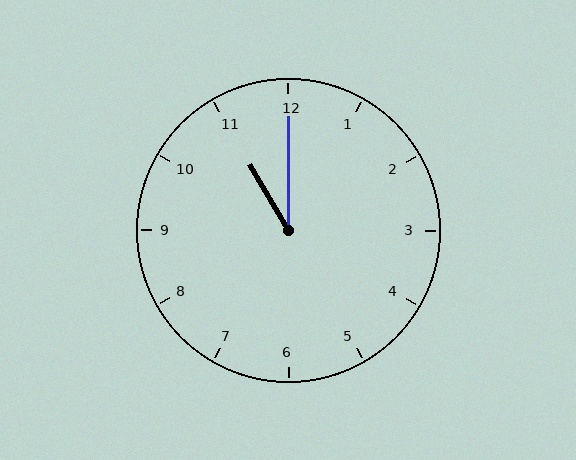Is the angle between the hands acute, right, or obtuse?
It is acute.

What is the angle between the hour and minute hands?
Approximately 30 degrees.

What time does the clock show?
11:00.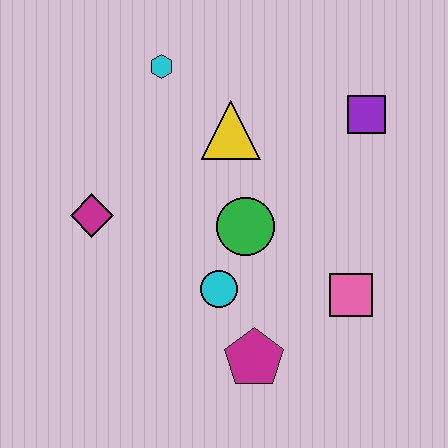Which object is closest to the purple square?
The yellow triangle is closest to the purple square.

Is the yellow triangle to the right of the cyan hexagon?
Yes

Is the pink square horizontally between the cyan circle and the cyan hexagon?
No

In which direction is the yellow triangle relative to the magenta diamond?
The yellow triangle is to the right of the magenta diamond.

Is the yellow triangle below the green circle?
No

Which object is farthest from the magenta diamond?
The purple square is farthest from the magenta diamond.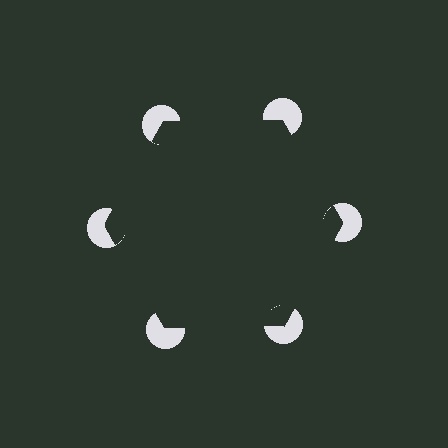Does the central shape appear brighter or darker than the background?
It typically appears slightly darker than the background, even though no actual brightness change is drawn.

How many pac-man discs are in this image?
There are 6 — one at each vertex of the illusory hexagon.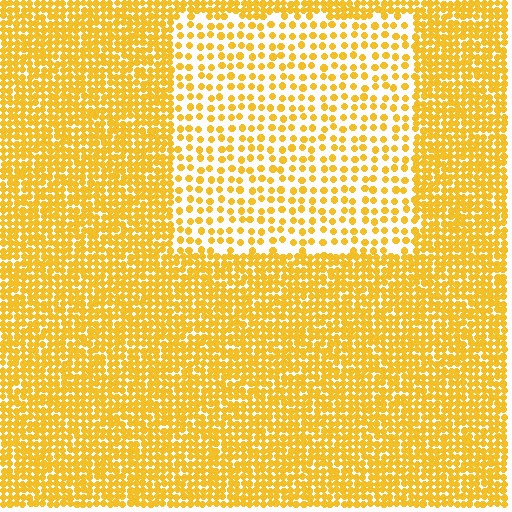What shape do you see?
I see a rectangle.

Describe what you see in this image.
The image contains small yellow elements arranged at two different densities. A rectangle-shaped region is visible where the elements are less densely packed than the surrounding area.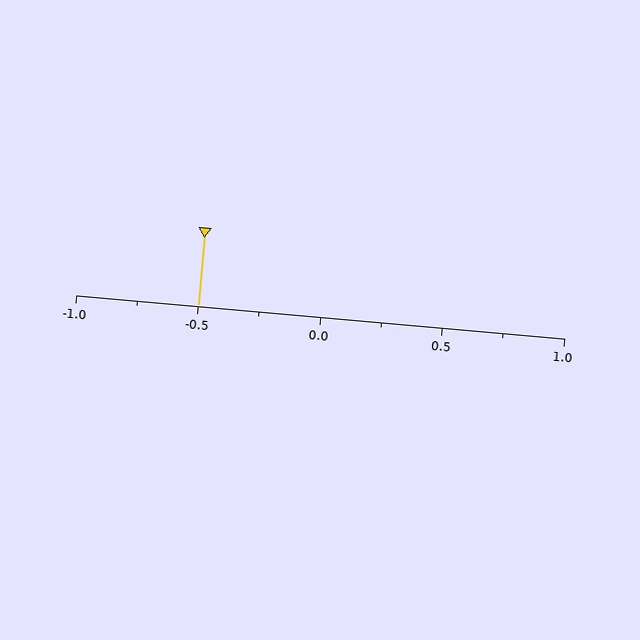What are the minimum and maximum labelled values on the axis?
The axis runs from -1.0 to 1.0.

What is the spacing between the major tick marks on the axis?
The major ticks are spaced 0.5 apart.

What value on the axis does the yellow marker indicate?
The marker indicates approximately -0.5.